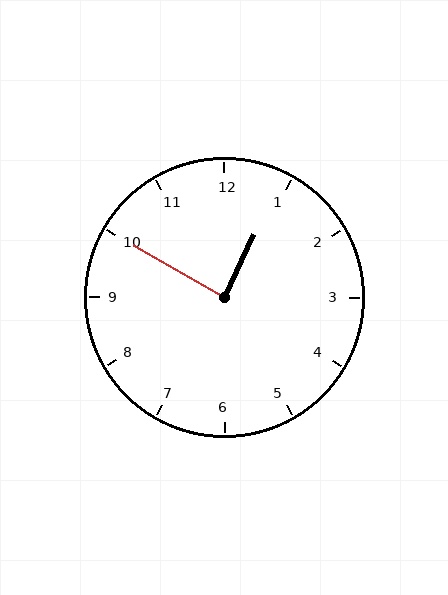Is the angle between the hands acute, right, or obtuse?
It is right.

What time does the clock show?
12:50.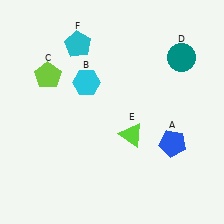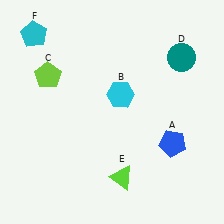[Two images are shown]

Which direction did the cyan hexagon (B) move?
The cyan hexagon (B) moved right.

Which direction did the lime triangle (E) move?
The lime triangle (E) moved down.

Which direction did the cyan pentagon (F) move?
The cyan pentagon (F) moved left.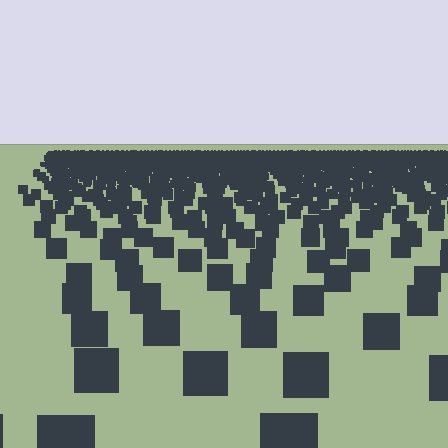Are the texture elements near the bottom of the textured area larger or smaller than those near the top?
Larger. Near the bottom, elements are closer to the viewer and appear at a bigger on-screen size.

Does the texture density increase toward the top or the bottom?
Density increases toward the top.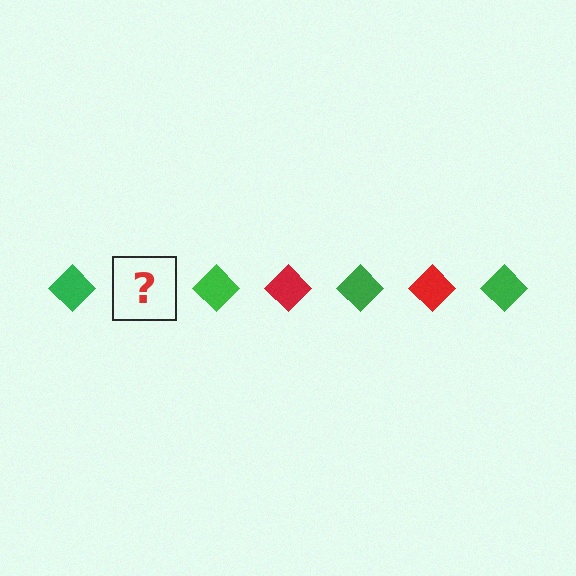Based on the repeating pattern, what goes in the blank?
The blank should be a red diamond.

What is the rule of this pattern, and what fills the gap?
The rule is that the pattern cycles through green, red diamonds. The gap should be filled with a red diamond.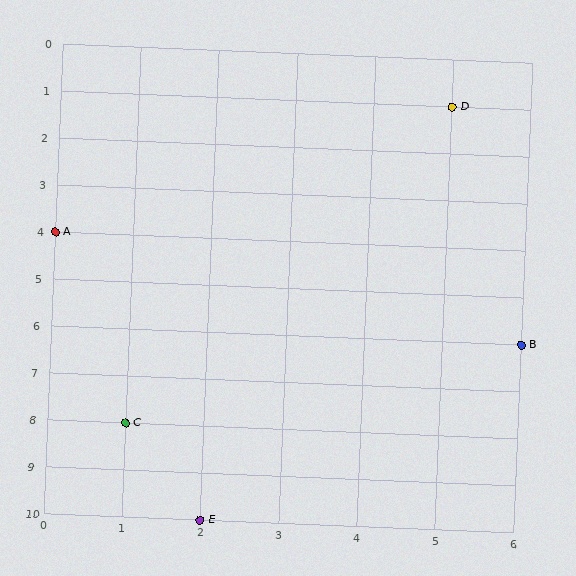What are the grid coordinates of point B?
Point B is at grid coordinates (6, 6).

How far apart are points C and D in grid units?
Points C and D are 4 columns and 7 rows apart (about 8.1 grid units diagonally).